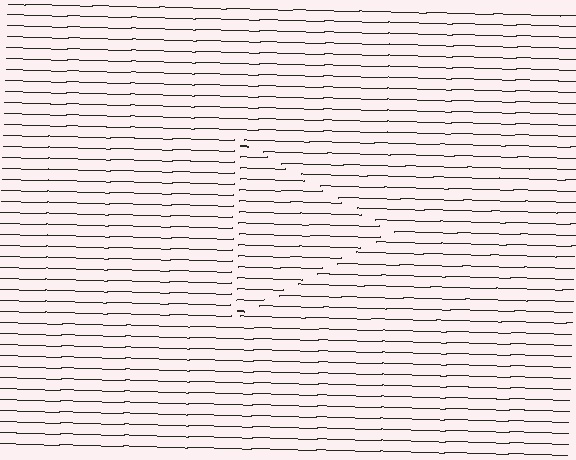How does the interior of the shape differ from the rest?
The interior of the shape contains the same grating, shifted by half a period — the contour is defined by the phase discontinuity where line-ends from the inner and outer gratings abut.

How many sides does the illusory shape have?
3 sides — the line-ends trace a triangle.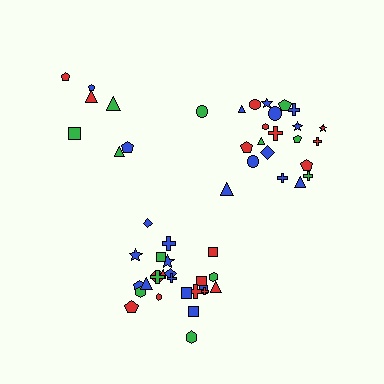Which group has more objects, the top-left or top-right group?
The top-right group.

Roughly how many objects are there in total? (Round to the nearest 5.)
Roughly 55 objects in total.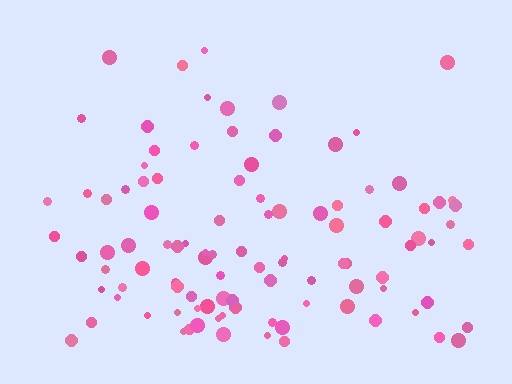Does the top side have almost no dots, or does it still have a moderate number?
Still a moderate number, just noticeably fewer than the bottom.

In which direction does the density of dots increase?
From top to bottom, with the bottom side densest.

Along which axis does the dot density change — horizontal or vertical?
Vertical.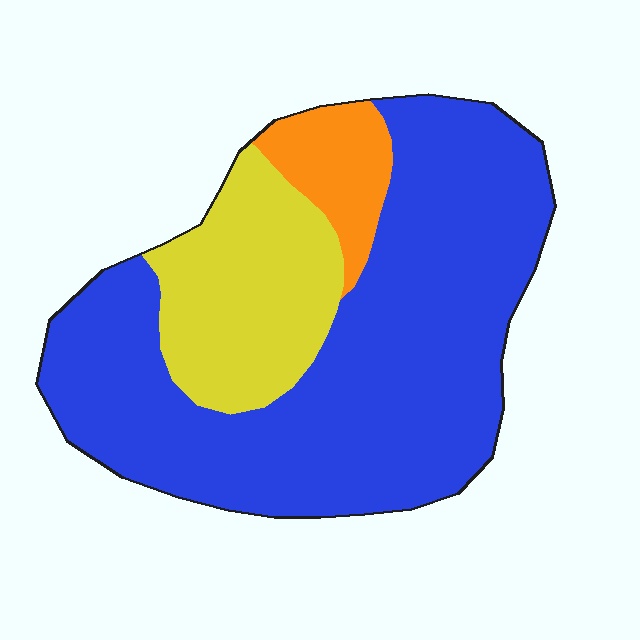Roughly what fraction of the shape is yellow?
Yellow covers around 20% of the shape.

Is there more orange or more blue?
Blue.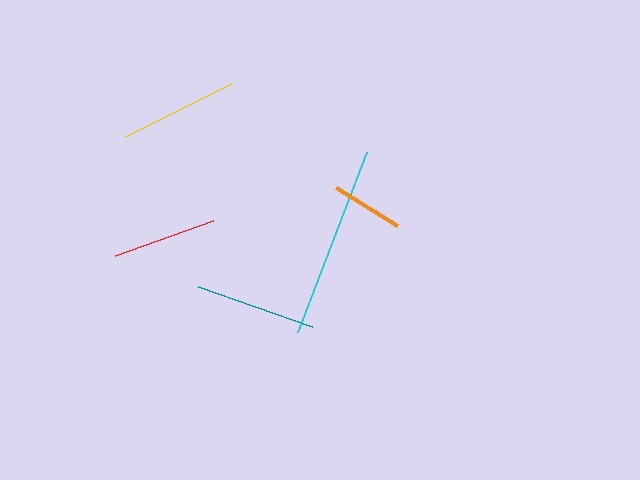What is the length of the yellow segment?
The yellow segment is approximately 118 pixels long.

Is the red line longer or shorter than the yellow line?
The yellow line is longer than the red line.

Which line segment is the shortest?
The orange line is the shortest at approximately 72 pixels.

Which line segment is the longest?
The cyan line is the longest at approximately 193 pixels.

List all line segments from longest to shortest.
From longest to shortest: cyan, teal, yellow, red, orange.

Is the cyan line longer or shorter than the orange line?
The cyan line is longer than the orange line.